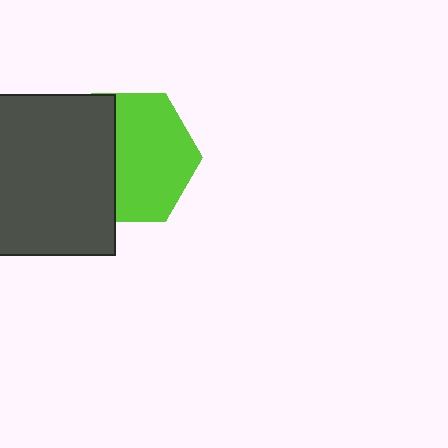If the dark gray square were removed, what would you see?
You would see the complete lime hexagon.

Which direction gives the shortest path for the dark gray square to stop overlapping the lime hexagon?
Moving left gives the shortest separation.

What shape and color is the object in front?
The object in front is a dark gray square.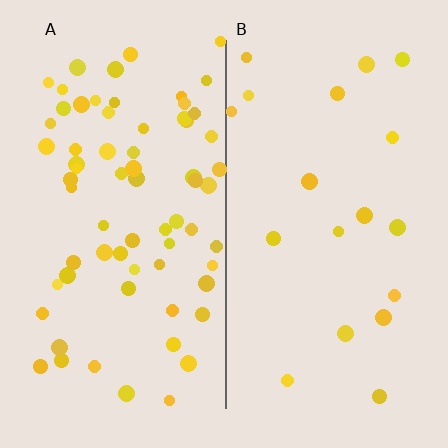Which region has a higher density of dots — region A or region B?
A (the left).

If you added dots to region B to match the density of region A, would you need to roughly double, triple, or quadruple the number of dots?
Approximately quadruple.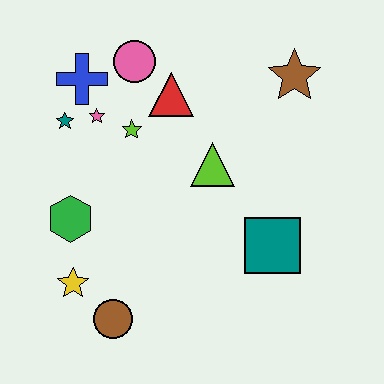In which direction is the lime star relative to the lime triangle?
The lime star is to the left of the lime triangle.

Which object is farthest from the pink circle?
The brown circle is farthest from the pink circle.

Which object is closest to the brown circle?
The yellow star is closest to the brown circle.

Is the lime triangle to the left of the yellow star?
No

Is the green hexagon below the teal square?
No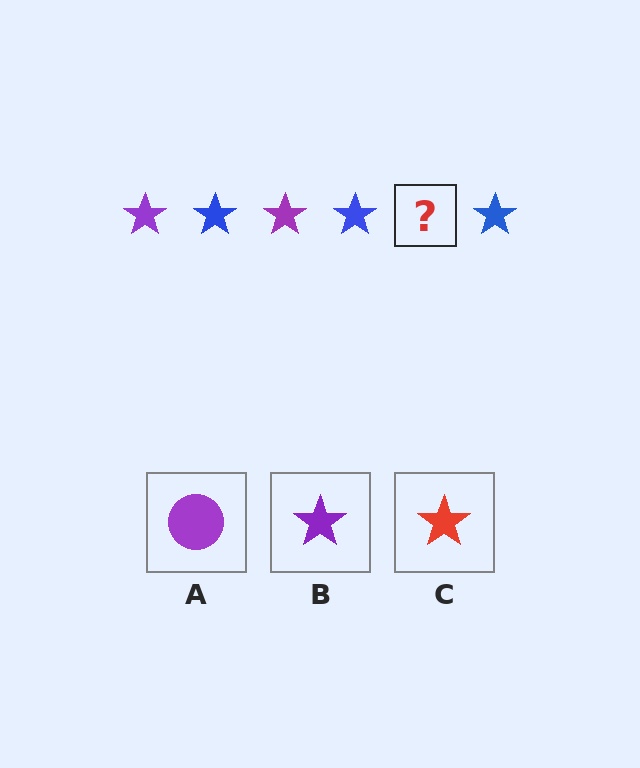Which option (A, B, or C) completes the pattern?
B.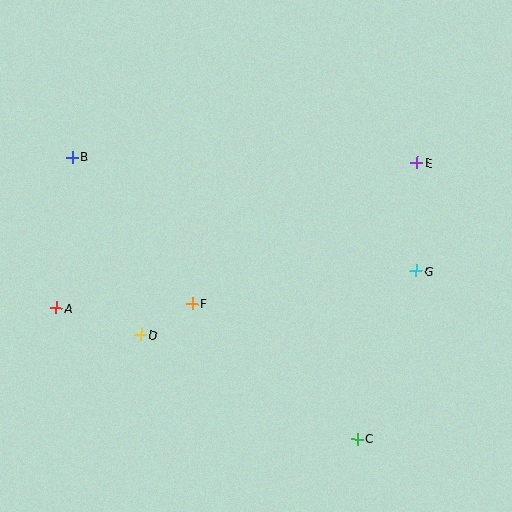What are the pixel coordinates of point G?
Point G is at (416, 271).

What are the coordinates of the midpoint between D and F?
The midpoint between D and F is at (167, 319).